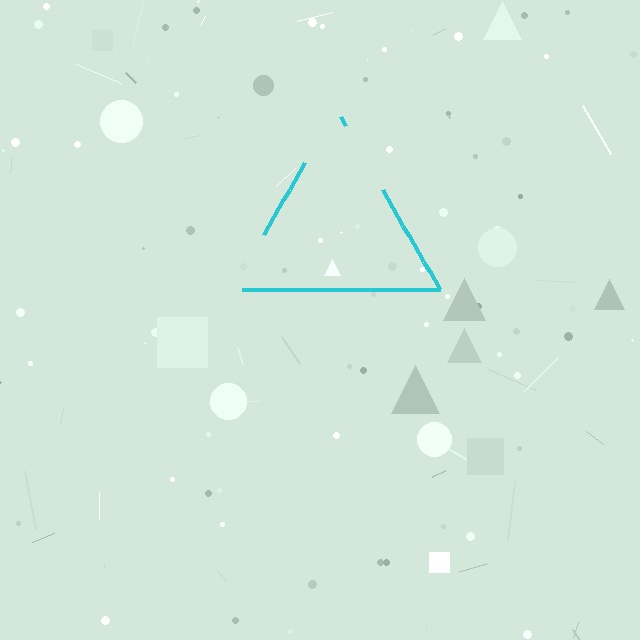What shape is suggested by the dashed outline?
The dashed outline suggests a triangle.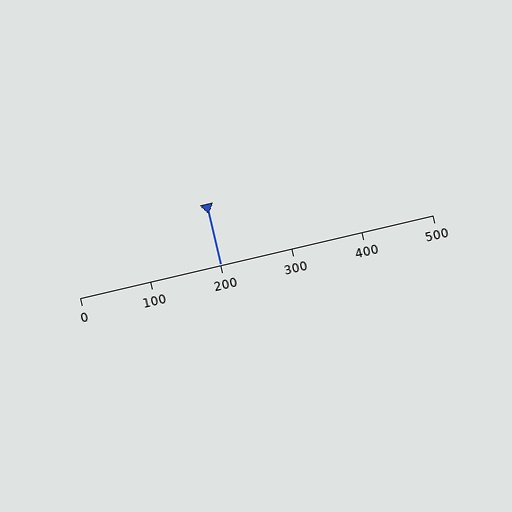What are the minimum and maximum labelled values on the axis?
The axis runs from 0 to 500.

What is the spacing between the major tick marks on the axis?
The major ticks are spaced 100 apart.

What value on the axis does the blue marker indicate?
The marker indicates approximately 200.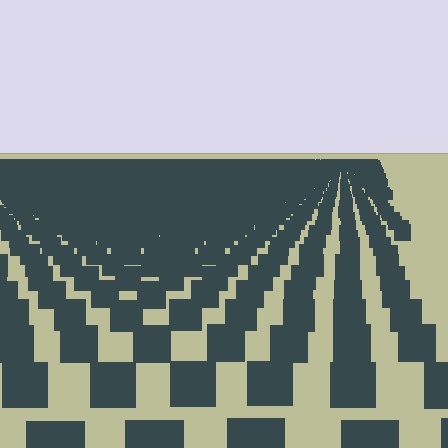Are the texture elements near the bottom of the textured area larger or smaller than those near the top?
Larger. Near the bottom, elements are closer to the viewer and appear at a bigger on-screen size.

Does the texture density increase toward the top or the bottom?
Density increases toward the top.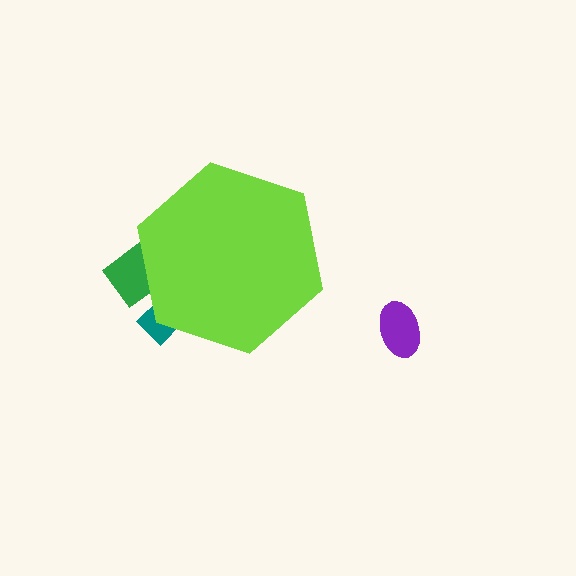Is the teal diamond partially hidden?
Yes, the teal diamond is partially hidden behind the lime hexagon.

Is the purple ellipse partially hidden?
No, the purple ellipse is fully visible.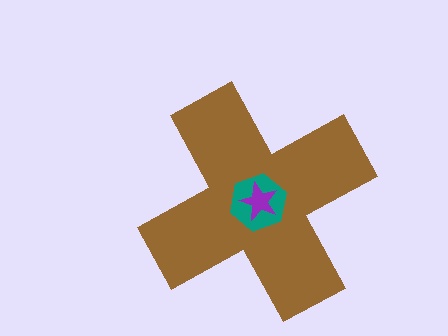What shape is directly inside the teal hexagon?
The purple star.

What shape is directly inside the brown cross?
The teal hexagon.